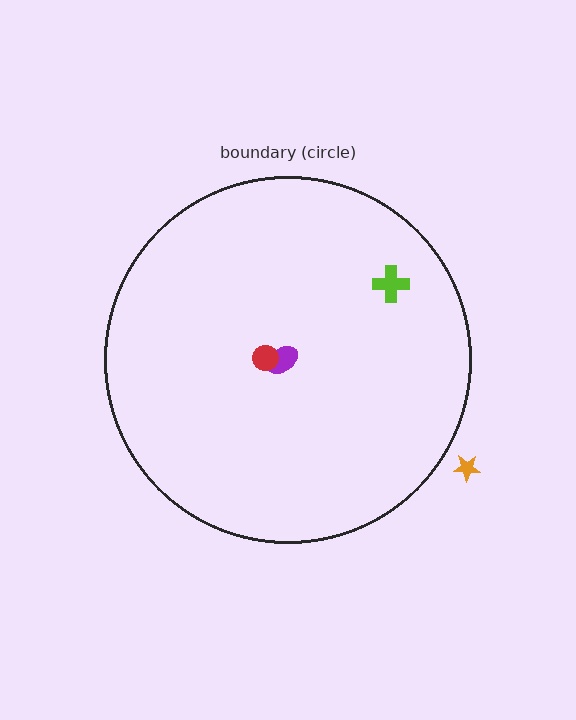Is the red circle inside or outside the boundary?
Inside.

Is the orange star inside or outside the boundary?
Outside.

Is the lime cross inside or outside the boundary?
Inside.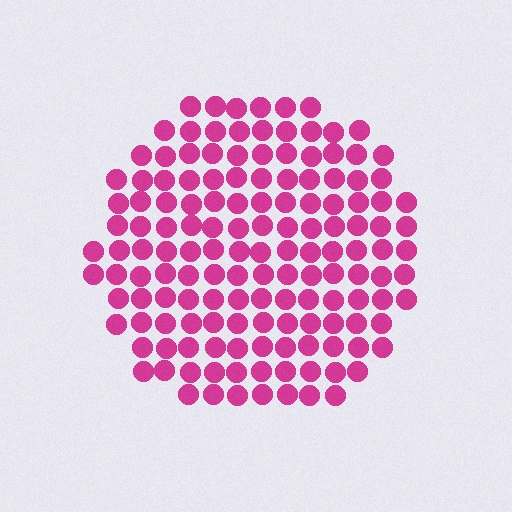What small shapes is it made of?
It is made of small circles.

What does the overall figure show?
The overall figure shows a circle.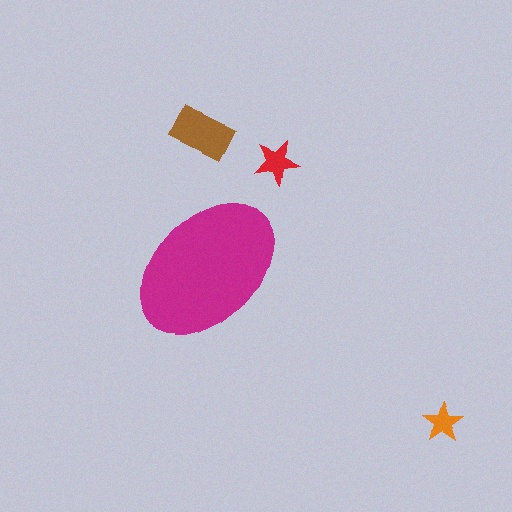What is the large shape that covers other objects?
A magenta ellipse.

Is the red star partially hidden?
No, the red star is fully visible.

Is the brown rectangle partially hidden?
No, the brown rectangle is fully visible.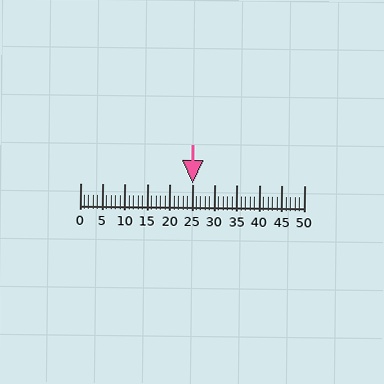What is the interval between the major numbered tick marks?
The major tick marks are spaced 5 units apart.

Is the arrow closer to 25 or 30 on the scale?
The arrow is closer to 25.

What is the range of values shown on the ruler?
The ruler shows values from 0 to 50.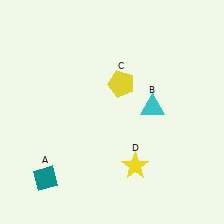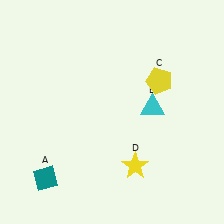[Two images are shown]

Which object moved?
The yellow pentagon (C) moved right.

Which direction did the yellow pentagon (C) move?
The yellow pentagon (C) moved right.